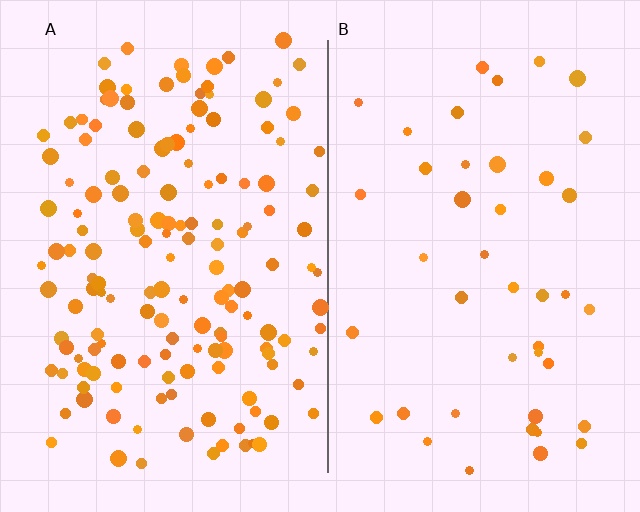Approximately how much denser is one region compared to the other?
Approximately 3.6× — region A over region B.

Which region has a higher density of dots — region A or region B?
A (the left).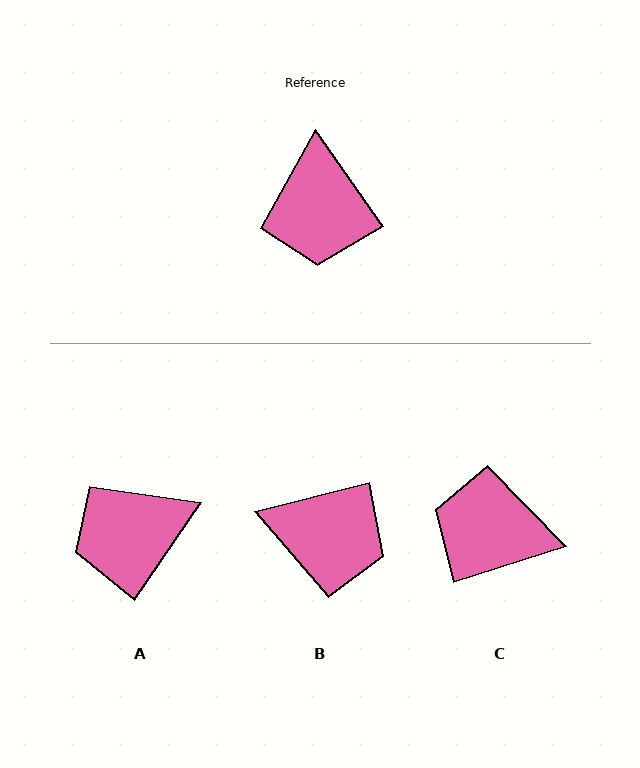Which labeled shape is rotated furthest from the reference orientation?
C, about 107 degrees away.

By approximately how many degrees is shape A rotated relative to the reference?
Approximately 69 degrees clockwise.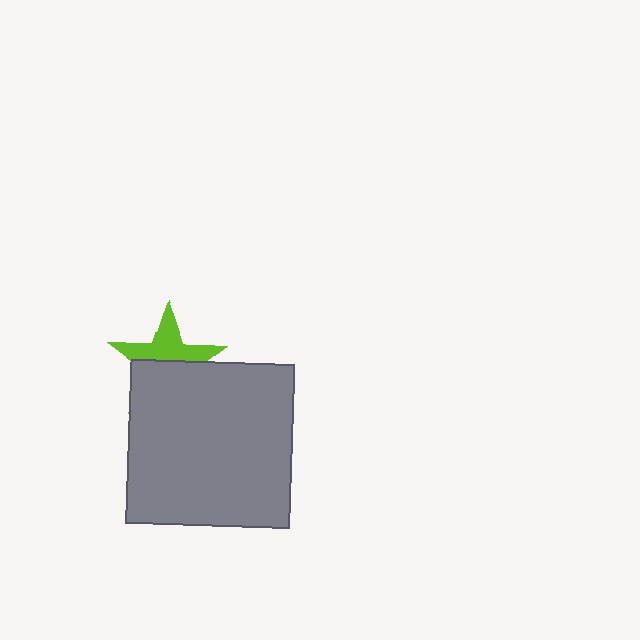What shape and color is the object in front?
The object in front is a gray square.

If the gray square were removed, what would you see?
You would see the complete lime star.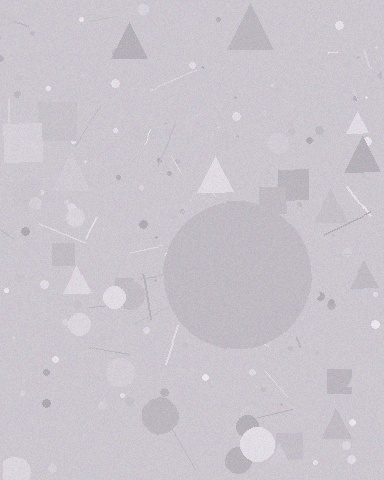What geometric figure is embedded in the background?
A circle is embedded in the background.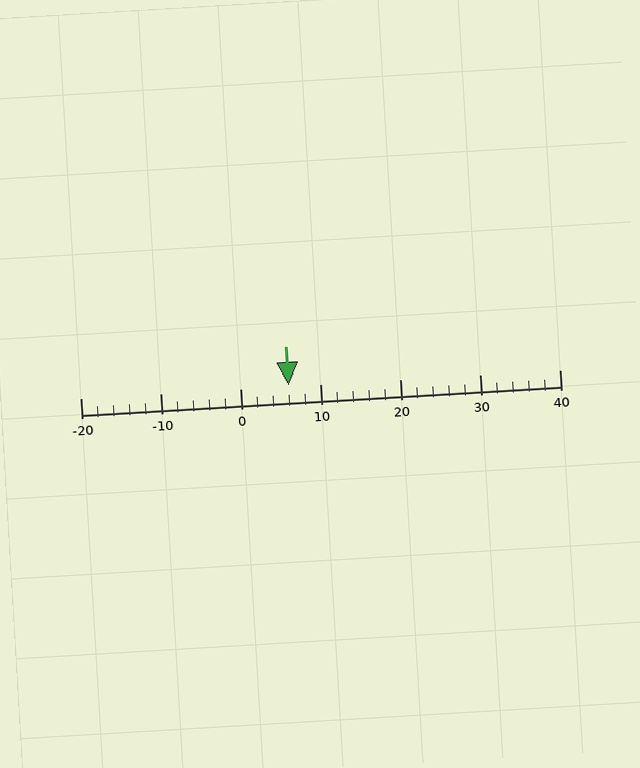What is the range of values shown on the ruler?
The ruler shows values from -20 to 40.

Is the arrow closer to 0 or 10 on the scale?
The arrow is closer to 10.